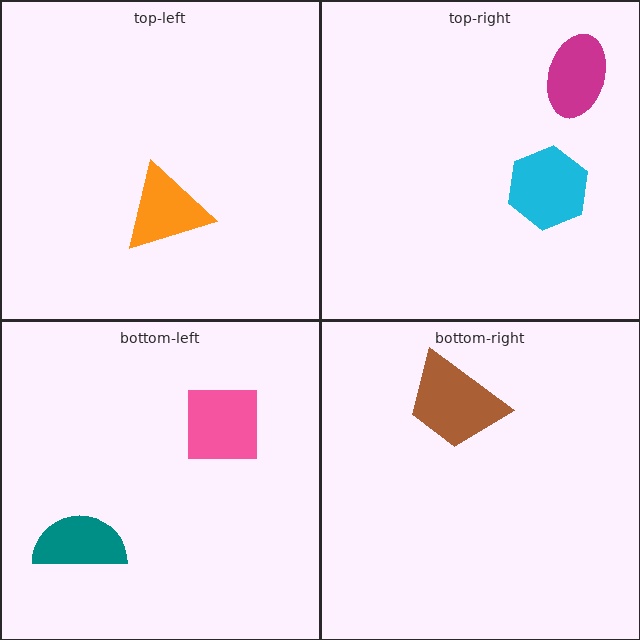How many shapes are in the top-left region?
1.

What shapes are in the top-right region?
The cyan hexagon, the magenta ellipse.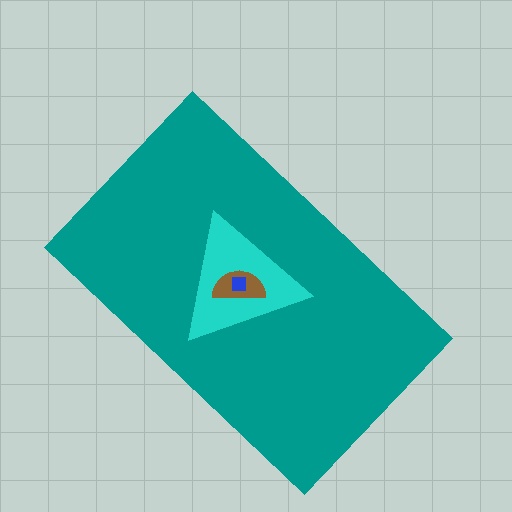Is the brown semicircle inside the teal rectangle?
Yes.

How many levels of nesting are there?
4.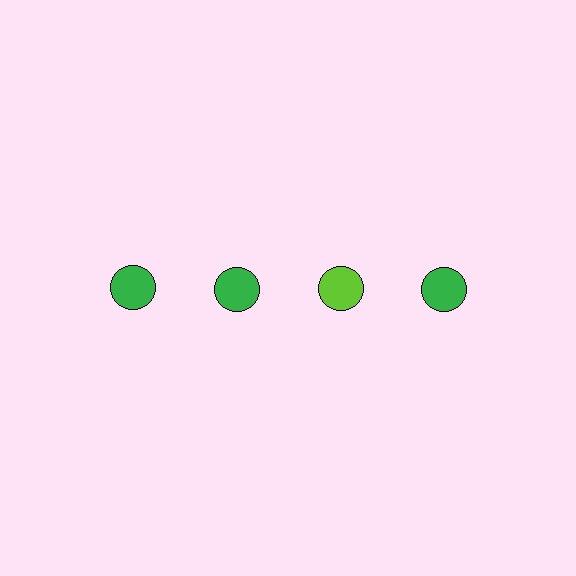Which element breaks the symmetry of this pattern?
The lime circle in the top row, center column breaks the symmetry. All other shapes are green circles.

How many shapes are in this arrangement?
There are 4 shapes arranged in a grid pattern.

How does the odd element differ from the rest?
It has a different color: lime instead of green.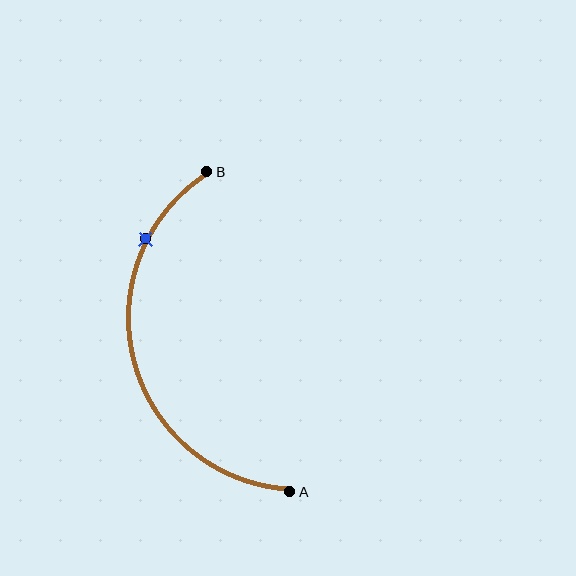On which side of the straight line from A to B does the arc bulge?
The arc bulges to the left of the straight line connecting A and B.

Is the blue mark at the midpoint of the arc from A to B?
No. The blue mark lies on the arc but is closer to endpoint B. The arc midpoint would be at the point on the curve equidistant along the arc from both A and B.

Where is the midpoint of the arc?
The arc midpoint is the point on the curve farthest from the straight line joining A and B. It sits to the left of that line.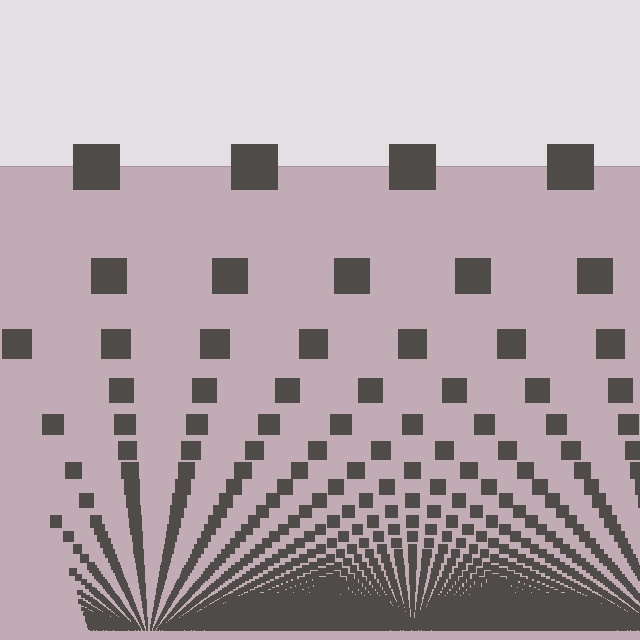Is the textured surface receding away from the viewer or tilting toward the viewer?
The surface appears to tilt toward the viewer. Texture elements get larger and sparser toward the top.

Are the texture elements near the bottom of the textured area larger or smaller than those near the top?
Smaller. The gradient is inverted — elements near the bottom are smaller and denser.